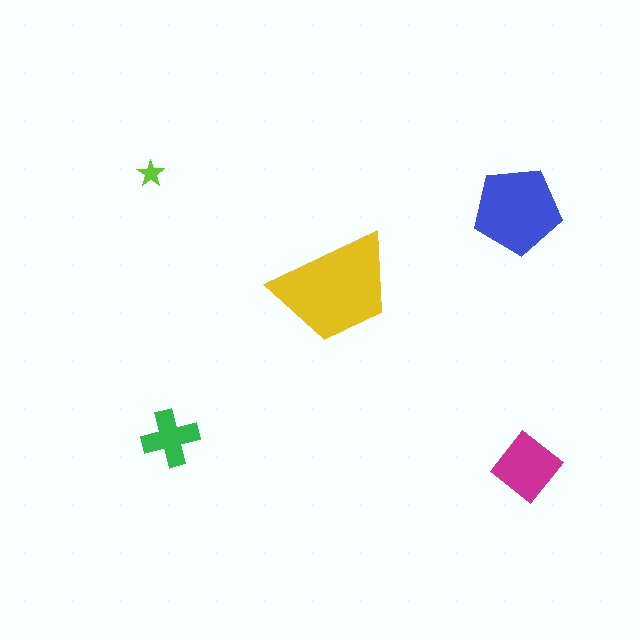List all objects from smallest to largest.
The lime star, the green cross, the magenta diamond, the blue pentagon, the yellow trapezoid.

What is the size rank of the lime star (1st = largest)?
5th.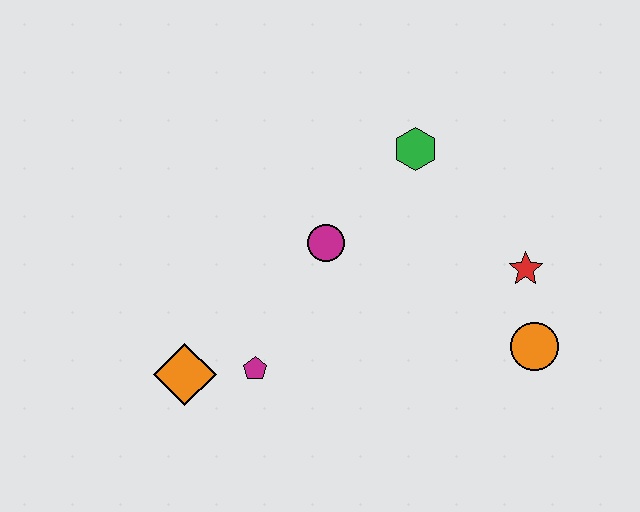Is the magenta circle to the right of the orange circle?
No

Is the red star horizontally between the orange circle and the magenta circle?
Yes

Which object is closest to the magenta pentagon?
The orange diamond is closest to the magenta pentagon.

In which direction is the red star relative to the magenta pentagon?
The red star is to the right of the magenta pentagon.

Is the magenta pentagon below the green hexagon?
Yes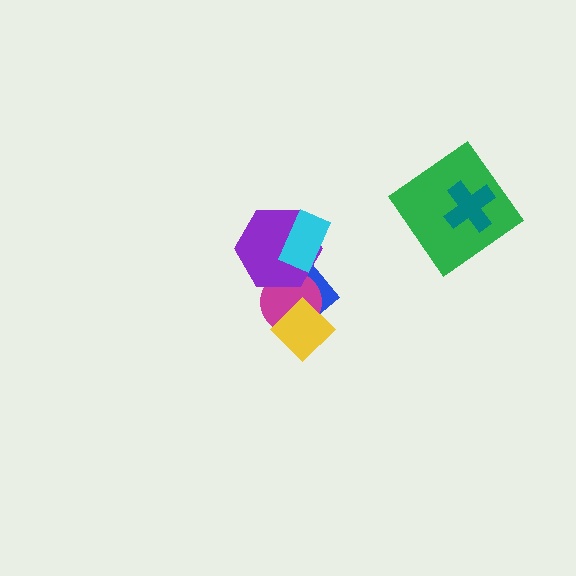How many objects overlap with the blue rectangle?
4 objects overlap with the blue rectangle.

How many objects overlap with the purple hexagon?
3 objects overlap with the purple hexagon.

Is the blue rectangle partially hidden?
Yes, it is partially covered by another shape.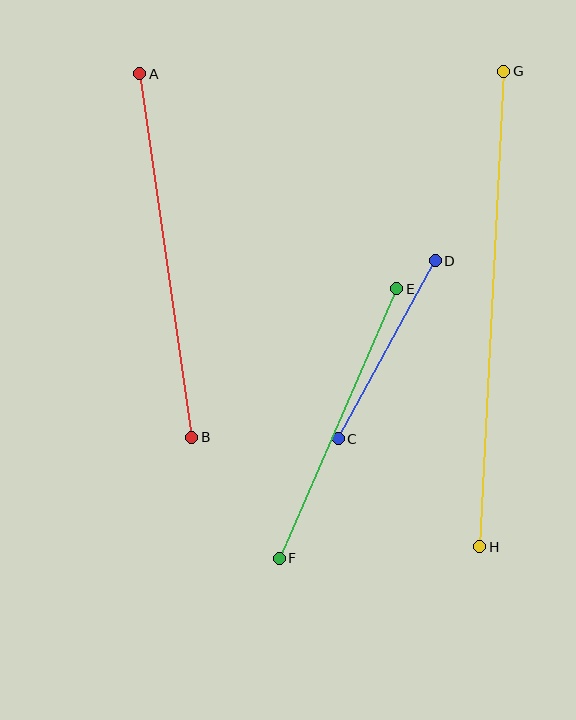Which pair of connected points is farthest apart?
Points G and H are farthest apart.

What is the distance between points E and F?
The distance is approximately 294 pixels.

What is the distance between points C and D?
The distance is approximately 203 pixels.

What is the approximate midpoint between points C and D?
The midpoint is at approximately (387, 350) pixels.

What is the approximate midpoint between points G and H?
The midpoint is at approximately (492, 309) pixels.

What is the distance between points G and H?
The distance is approximately 476 pixels.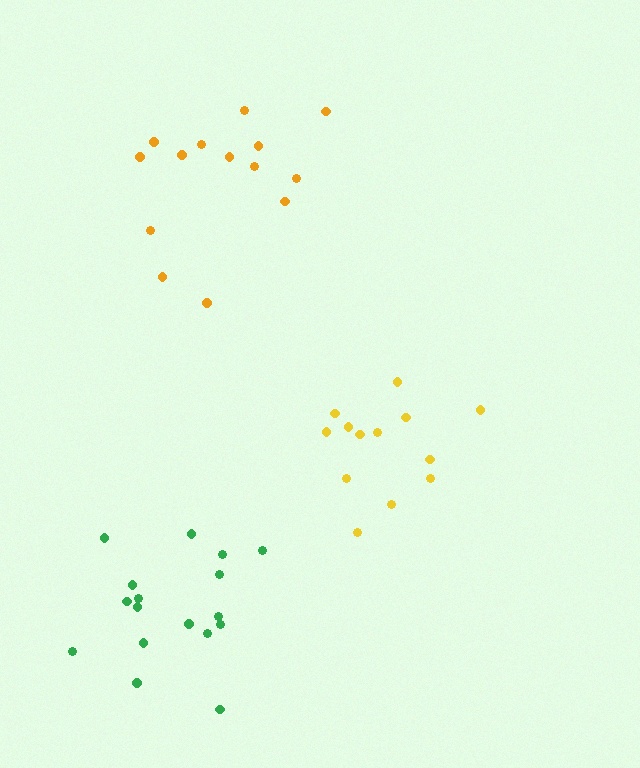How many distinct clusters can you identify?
There are 3 distinct clusters.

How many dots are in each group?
Group 1: 17 dots, Group 2: 13 dots, Group 3: 14 dots (44 total).